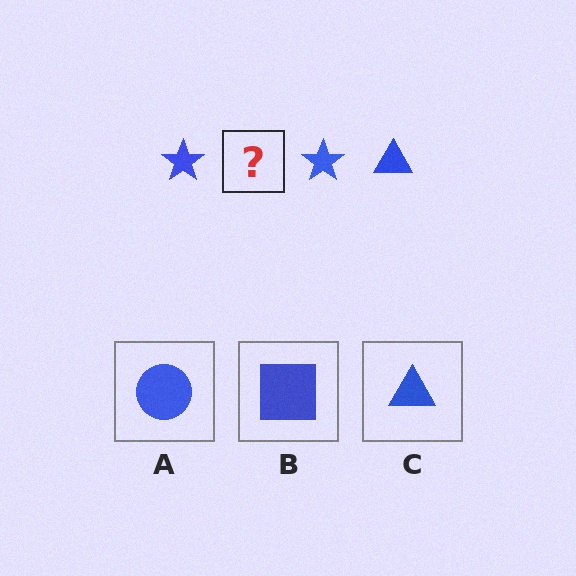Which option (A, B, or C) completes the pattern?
C.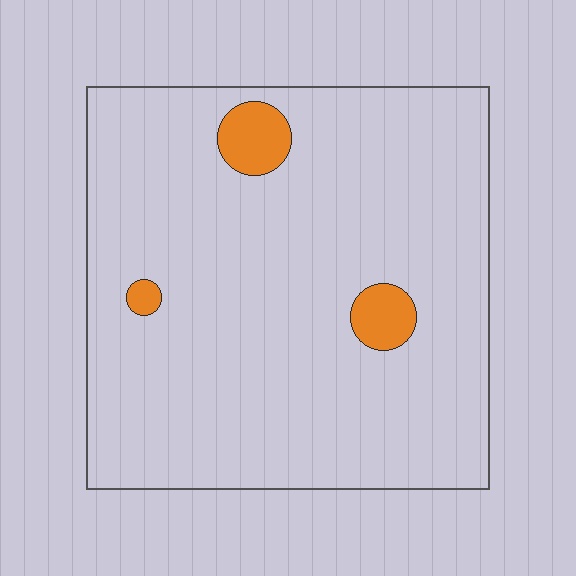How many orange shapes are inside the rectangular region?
3.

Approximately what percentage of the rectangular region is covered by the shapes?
Approximately 5%.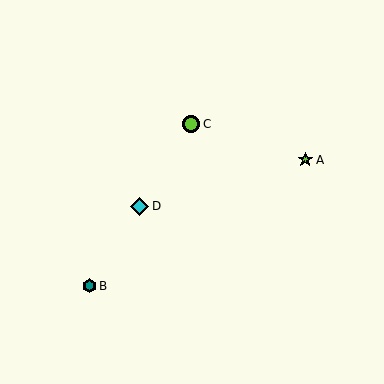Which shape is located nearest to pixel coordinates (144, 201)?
The cyan diamond (labeled D) at (140, 206) is nearest to that location.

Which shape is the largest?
The cyan diamond (labeled D) is the largest.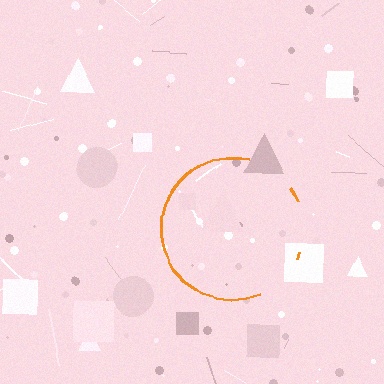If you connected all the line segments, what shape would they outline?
They would outline a circle.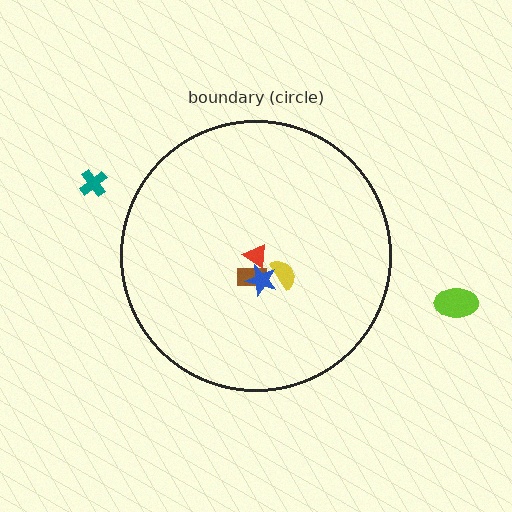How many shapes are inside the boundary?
4 inside, 2 outside.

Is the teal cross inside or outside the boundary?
Outside.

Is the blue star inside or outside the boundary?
Inside.